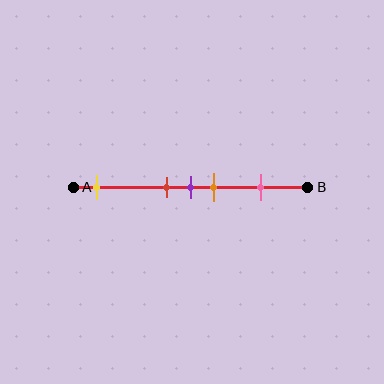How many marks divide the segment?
There are 5 marks dividing the segment.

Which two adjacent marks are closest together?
The red and purple marks are the closest adjacent pair.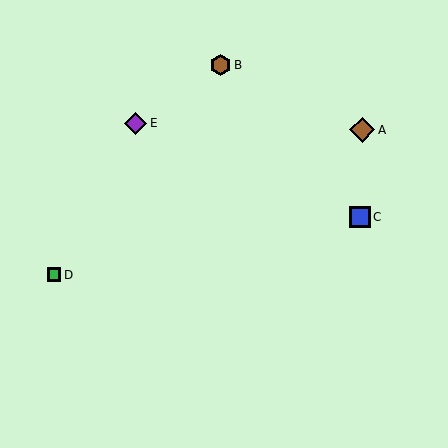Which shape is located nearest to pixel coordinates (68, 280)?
The green square (labeled D) at (54, 275) is nearest to that location.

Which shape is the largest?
The brown diamond (labeled A) is the largest.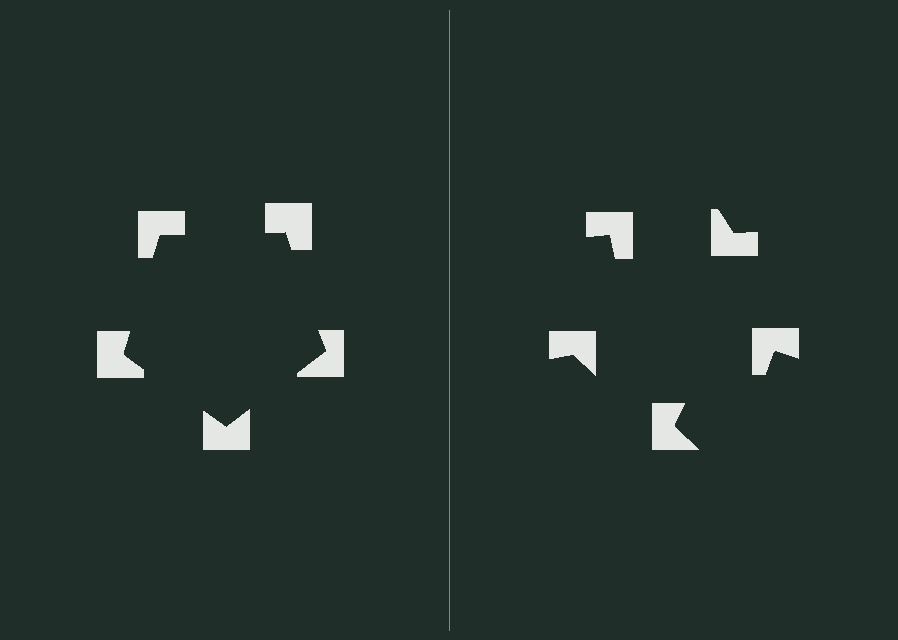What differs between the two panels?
The notched squares are positioned identically on both sides; only the wedge orientations differ. On the left they align to a pentagon; on the right they are misaligned.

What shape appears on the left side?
An illusory pentagon.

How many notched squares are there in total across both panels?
10 — 5 on each side.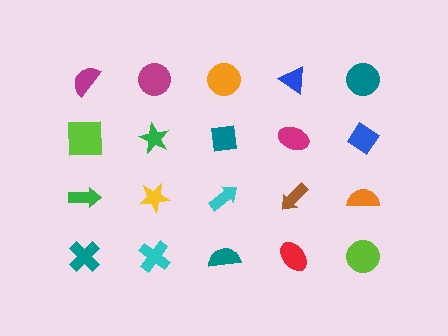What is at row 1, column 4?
A blue triangle.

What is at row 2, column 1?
A lime square.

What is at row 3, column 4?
A brown arrow.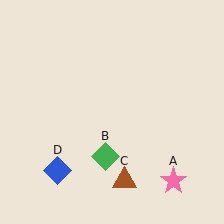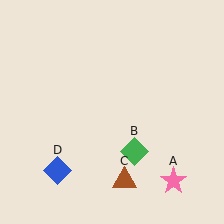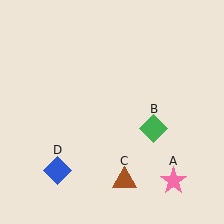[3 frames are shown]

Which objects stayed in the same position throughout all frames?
Pink star (object A) and brown triangle (object C) and blue diamond (object D) remained stationary.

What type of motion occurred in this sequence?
The green diamond (object B) rotated counterclockwise around the center of the scene.